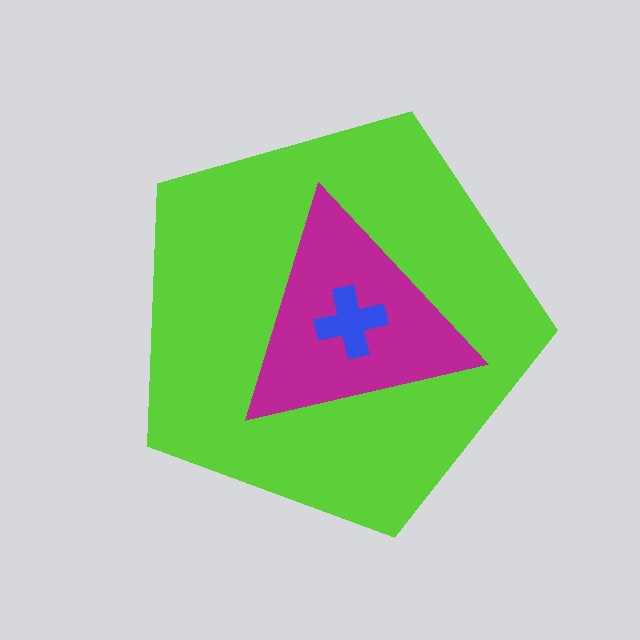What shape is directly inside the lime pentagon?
The magenta triangle.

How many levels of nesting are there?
3.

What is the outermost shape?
The lime pentagon.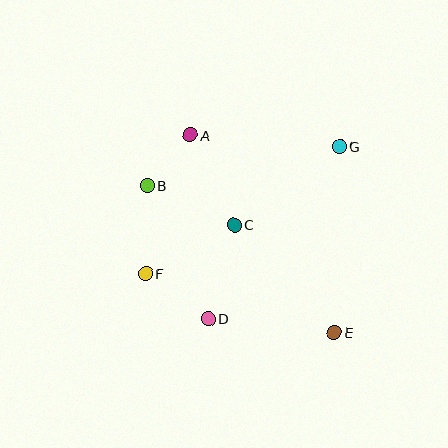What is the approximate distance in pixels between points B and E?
The distance between B and E is approximately 238 pixels.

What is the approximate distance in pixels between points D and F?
The distance between D and F is approximately 78 pixels.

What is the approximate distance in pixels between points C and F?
The distance between C and F is approximately 101 pixels.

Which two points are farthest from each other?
Points A and E are farthest from each other.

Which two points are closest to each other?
Points A and B are closest to each other.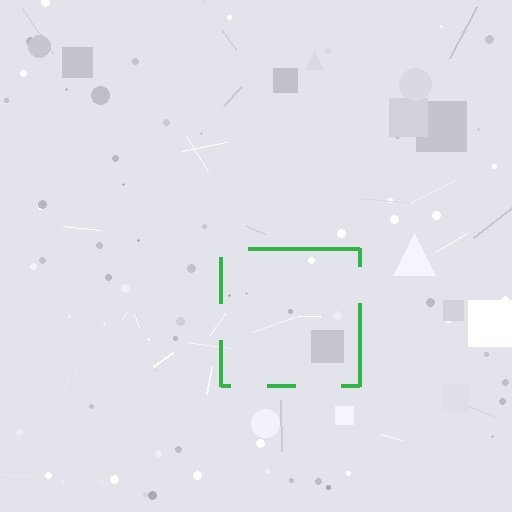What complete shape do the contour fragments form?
The contour fragments form a square.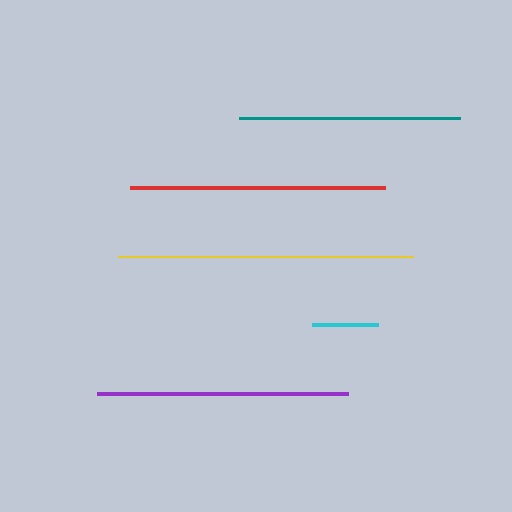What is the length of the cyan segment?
The cyan segment is approximately 66 pixels long.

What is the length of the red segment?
The red segment is approximately 254 pixels long.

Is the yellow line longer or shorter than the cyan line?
The yellow line is longer than the cyan line.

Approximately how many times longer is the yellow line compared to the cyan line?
The yellow line is approximately 4.5 times the length of the cyan line.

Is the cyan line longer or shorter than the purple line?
The purple line is longer than the cyan line.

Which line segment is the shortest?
The cyan line is the shortest at approximately 66 pixels.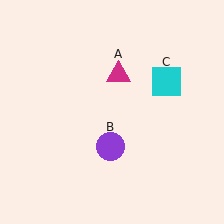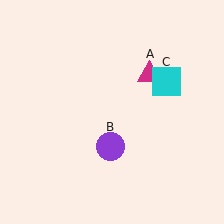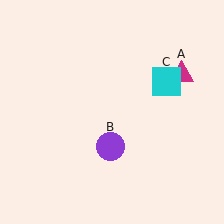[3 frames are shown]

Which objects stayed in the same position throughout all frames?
Purple circle (object B) and cyan square (object C) remained stationary.